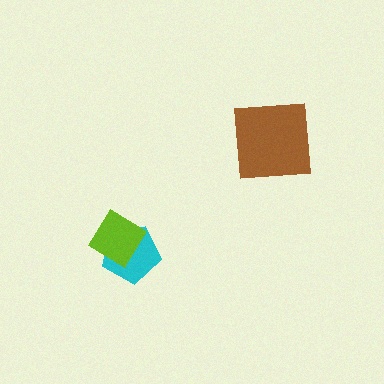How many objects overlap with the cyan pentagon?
1 object overlaps with the cyan pentagon.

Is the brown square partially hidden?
No, no other shape covers it.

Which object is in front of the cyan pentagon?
The lime diamond is in front of the cyan pentagon.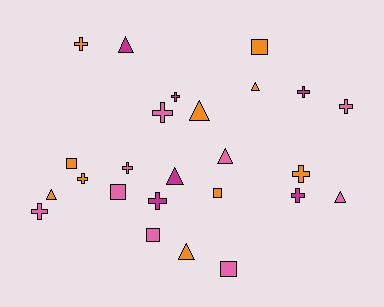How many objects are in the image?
There are 25 objects.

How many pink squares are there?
There are 3 pink squares.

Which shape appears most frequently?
Cross, with 11 objects.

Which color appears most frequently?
Orange, with 10 objects.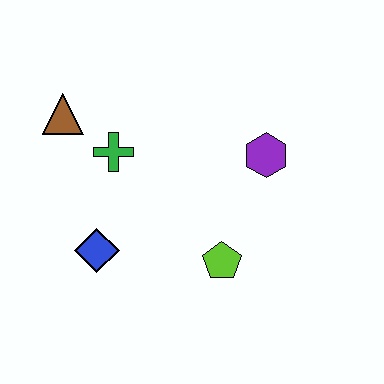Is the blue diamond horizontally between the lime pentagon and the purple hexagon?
No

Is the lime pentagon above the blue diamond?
No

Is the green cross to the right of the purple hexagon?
No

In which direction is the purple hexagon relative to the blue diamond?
The purple hexagon is to the right of the blue diamond.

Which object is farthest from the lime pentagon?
The brown triangle is farthest from the lime pentagon.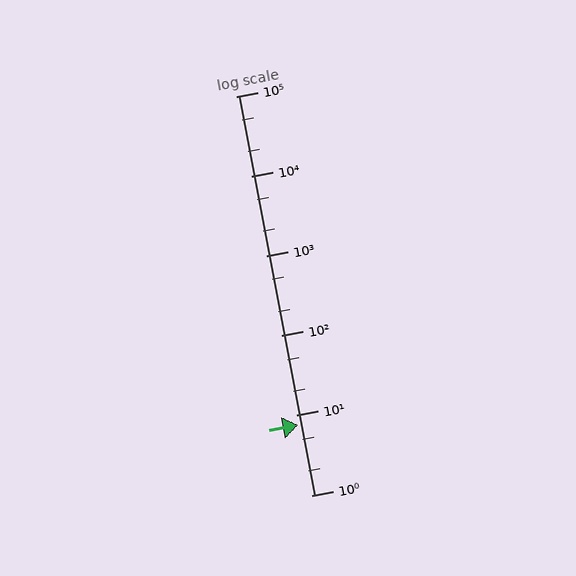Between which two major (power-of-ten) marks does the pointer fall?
The pointer is between 1 and 10.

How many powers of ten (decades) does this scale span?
The scale spans 5 decades, from 1 to 100000.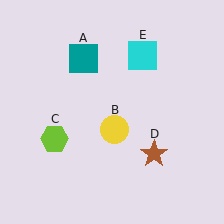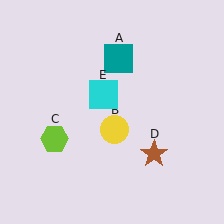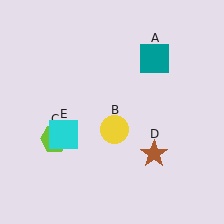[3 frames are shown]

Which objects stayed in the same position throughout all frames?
Yellow circle (object B) and lime hexagon (object C) and brown star (object D) remained stationary.